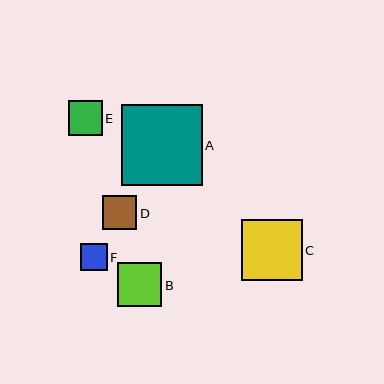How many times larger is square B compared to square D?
Square B is approximately 1.3 times the size of square D.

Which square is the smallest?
Square F is the smallest with a size of approximately 27 pixels.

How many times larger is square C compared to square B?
Square C is approximately 1.4 times the size of square B.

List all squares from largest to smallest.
From largest to smallest: A, C, B, E, D, F.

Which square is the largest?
Square A is the largest with a size of approximately 81 pixels.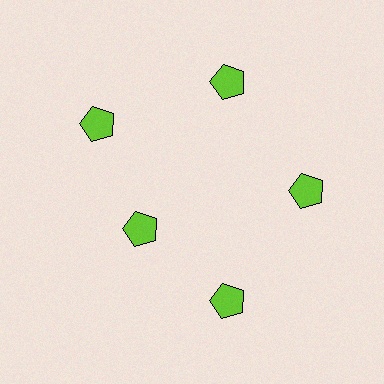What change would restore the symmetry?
The symmetry would be restored by moving it outward, back onto the ring so that all 5 pentagons sit at equal angles and equal distance from the center.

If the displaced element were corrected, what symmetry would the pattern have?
It would have 5-fold rotational symmetry — the pattern would map onto itself every 72 degrees.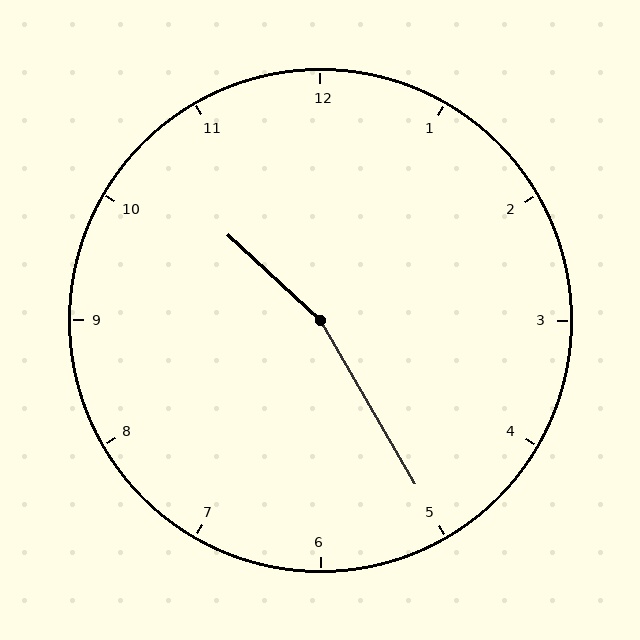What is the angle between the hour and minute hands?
Approximately 162 degrees.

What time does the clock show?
10:25.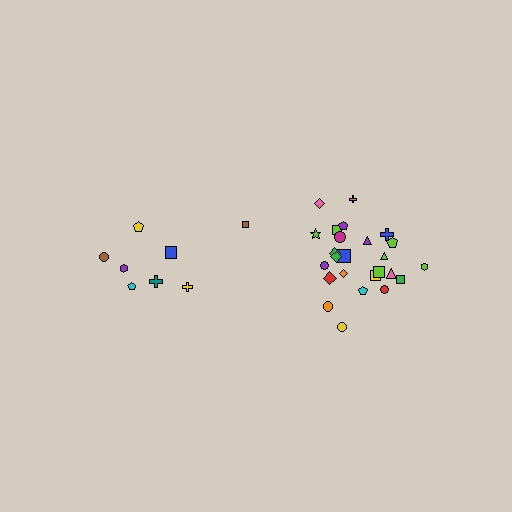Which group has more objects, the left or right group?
The right group.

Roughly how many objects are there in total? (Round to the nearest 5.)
Roughly 35 objects in total.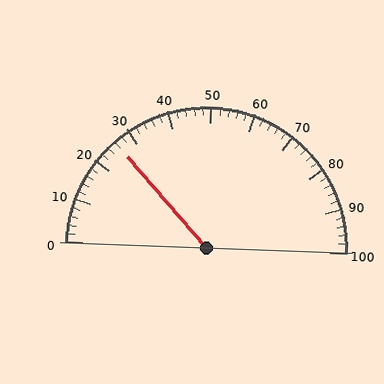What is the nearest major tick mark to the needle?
The nearest major tick mark is 30.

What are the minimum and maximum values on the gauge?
The gauge ranges from 0 to 100.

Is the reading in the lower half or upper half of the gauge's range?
The reading is in the lower half of the range (0 to 100).